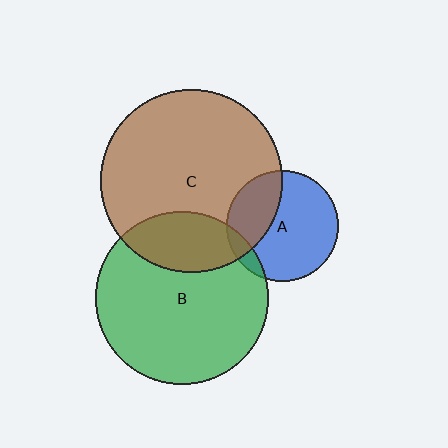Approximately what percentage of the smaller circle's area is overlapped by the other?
Approximately 35%.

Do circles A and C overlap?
Yes.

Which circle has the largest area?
Circle C (brown).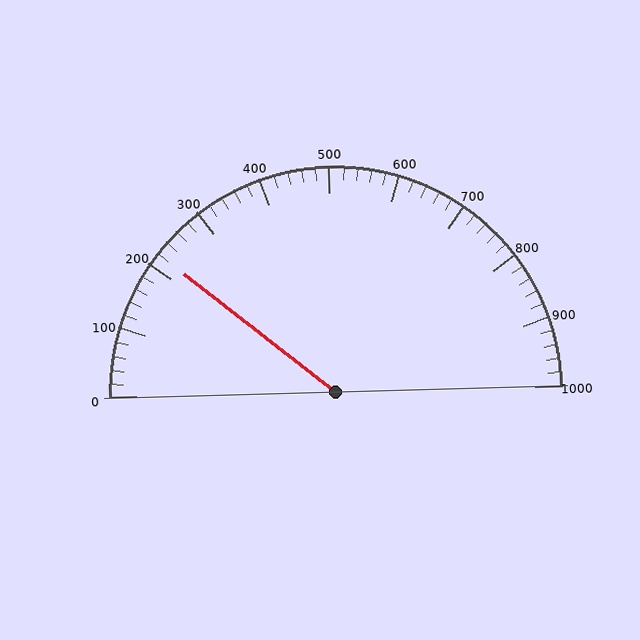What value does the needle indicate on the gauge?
The needle indicates approximately 220.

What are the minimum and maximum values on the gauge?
The gauge ranges from 0 to 1000.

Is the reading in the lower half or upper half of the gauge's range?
The reading is in the lower half of the range (0 to 1000).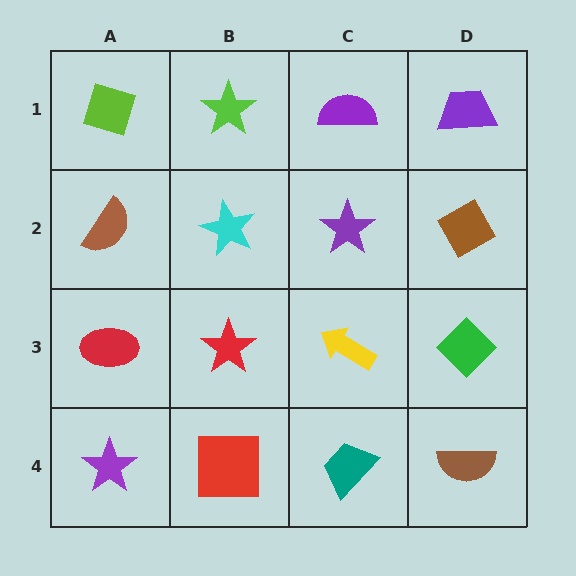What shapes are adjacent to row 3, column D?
A brown diamond (row 2, column D), a brown semicircle (row 4, column D), a yellow arrow (row 3, column C).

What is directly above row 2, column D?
A purple trapezoid.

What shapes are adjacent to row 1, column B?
A cyan star (row 2, column B), a lime diamond (row 1, column A), a purple semicircle (row 1, column C).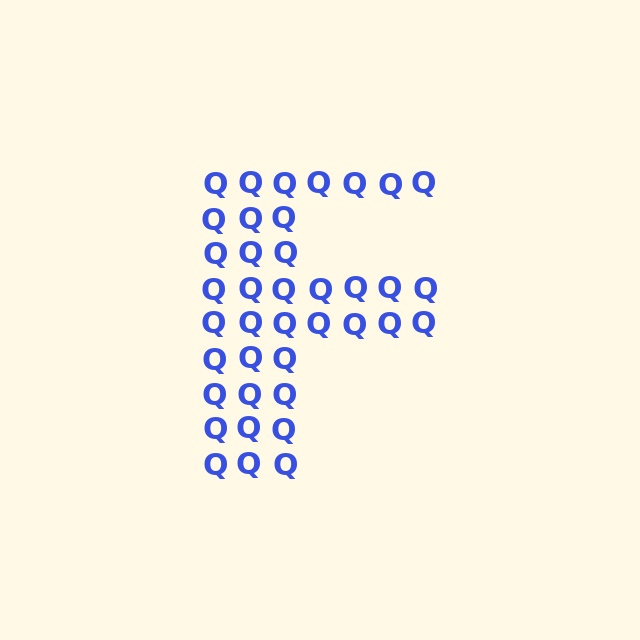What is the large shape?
The large shape is the letter F.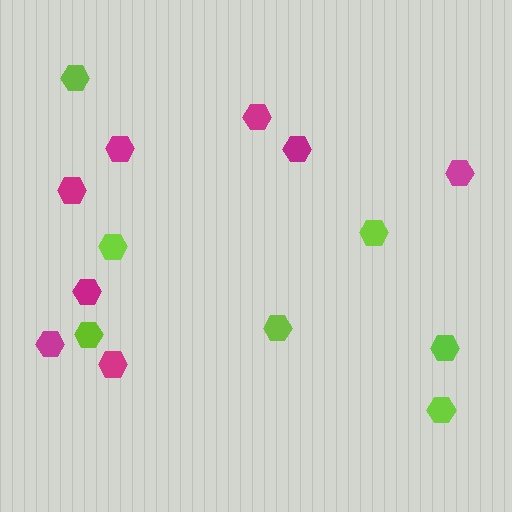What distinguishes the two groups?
There are 2 groups: one group of magenta hexagons (8) and one group of lime hexagons (7).